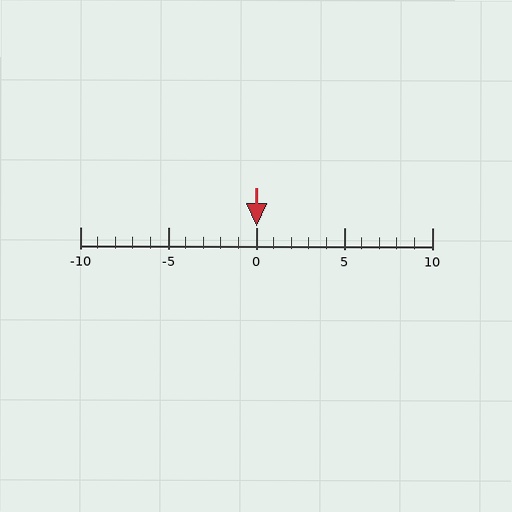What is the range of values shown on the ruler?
The ruler shows values from -10 to 10.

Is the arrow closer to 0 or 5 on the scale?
The arrow is closer to 0.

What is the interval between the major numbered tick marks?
The major tick marks are spaced 5 units apart.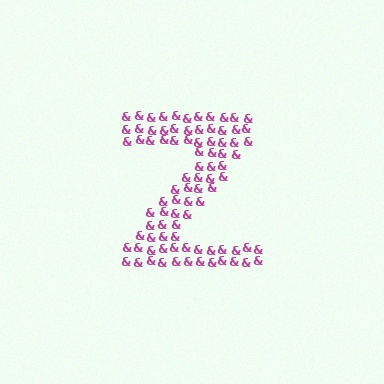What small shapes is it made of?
It is made of small ampersands.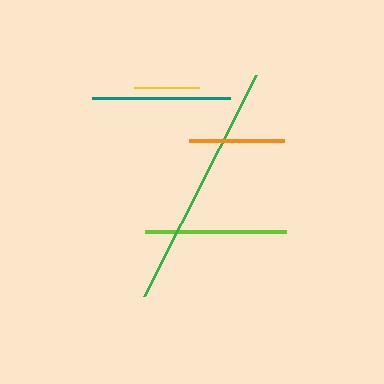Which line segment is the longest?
The green line is the longest at approximately 247 pixels.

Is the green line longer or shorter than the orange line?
The green line is longer than the orange line.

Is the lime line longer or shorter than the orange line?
The lime line is longer than the orange line.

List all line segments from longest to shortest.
From longest to shortest: green, lime, teal, orange, yellow.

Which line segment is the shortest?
The yellow line is the shortest at approximately 65 pixels.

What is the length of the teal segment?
The teal segment is approximately 138 pixels long.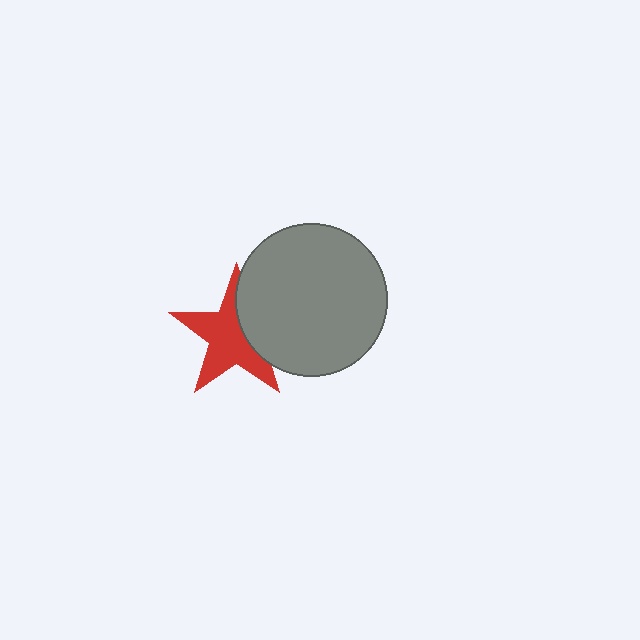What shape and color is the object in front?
The object in front is a gray circle.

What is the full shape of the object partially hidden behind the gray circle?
The partially hidden object is a red star.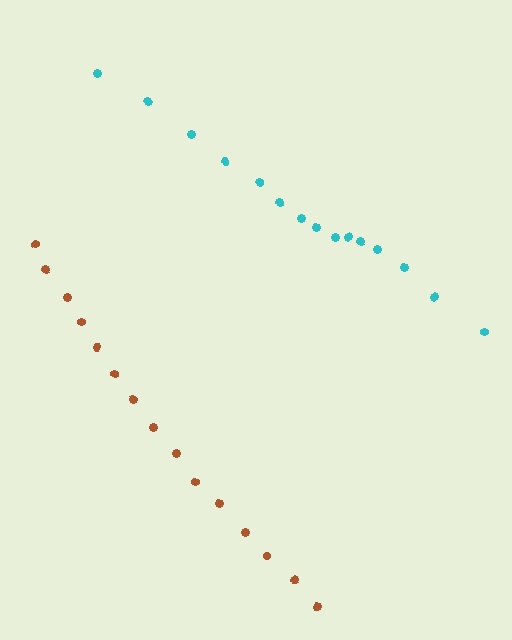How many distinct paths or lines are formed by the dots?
There are 2 distinct paths.